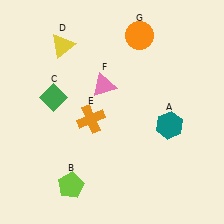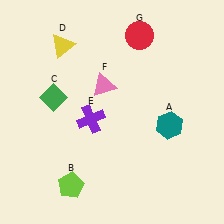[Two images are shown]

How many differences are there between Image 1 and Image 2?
There are 2 differences between the two images.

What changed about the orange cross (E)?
In Image 1, E is orange. In Image 2, it changed to purple.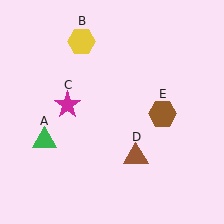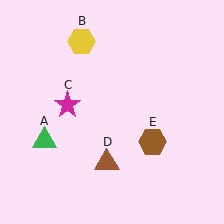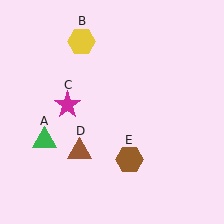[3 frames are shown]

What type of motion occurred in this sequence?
The brown triangle (object D), brown hexagon (object E) rotated clockwise around the center of the scene.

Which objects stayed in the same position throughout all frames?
Green triangle (object A) and yellow hexagon (object B) and magenta star (object C) remained stationary.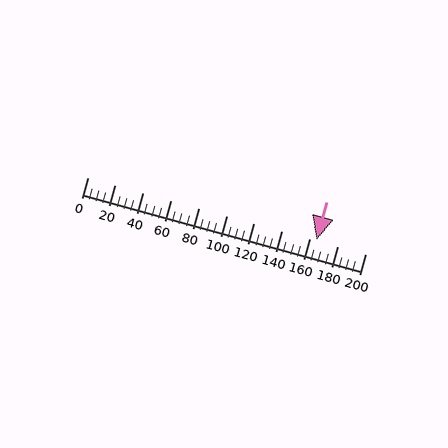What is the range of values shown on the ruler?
The ruler shows values from 0 to 200.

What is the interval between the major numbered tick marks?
The major tick marks are spaced 20 units apart.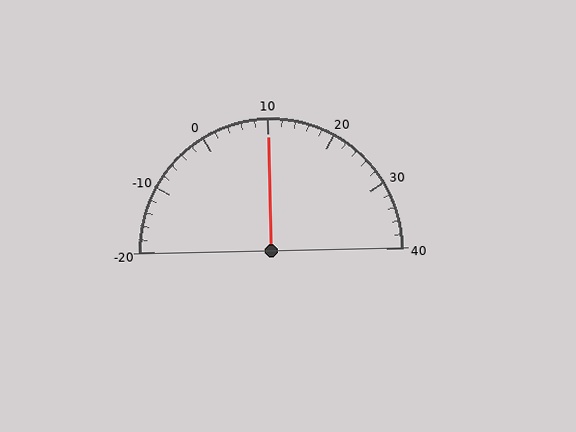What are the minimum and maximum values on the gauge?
The gauge ranges from -20 to 40.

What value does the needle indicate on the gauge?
The needle indicates approximately 10.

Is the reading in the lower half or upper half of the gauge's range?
The reading is in the upper half of the range (-20 to 40).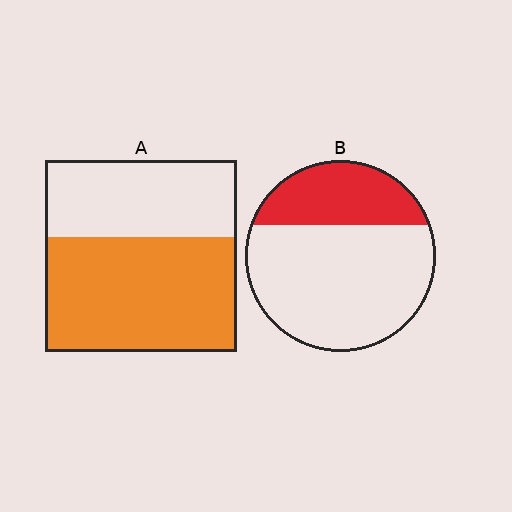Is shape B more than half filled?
No.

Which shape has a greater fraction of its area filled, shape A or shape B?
Shape A.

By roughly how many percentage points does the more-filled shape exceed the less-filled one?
By roughly 30 percentage points (A over B).